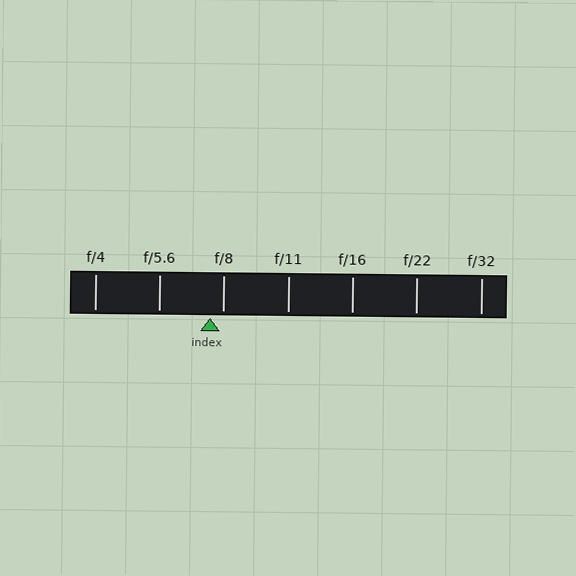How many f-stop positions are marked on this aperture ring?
There are 7 f-stop positions marked.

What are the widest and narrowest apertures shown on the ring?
The widest aperture shown is f/4 and the narrowest is f/32.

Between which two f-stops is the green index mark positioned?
The index mark is between f/5.6 and f/8.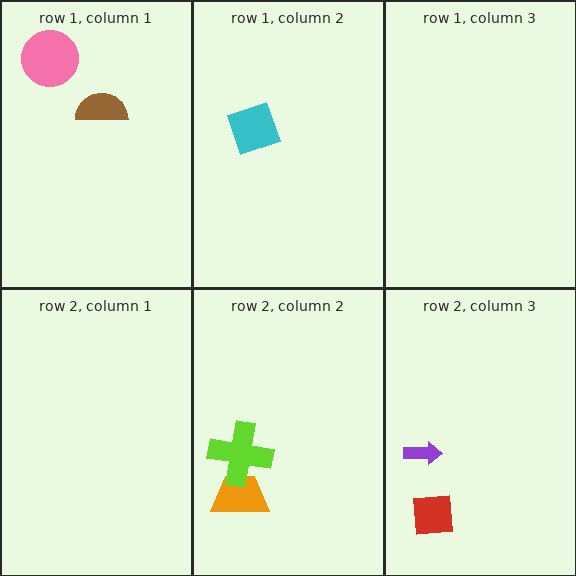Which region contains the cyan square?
The row 1, column 2 region.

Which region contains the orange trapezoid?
The row 2, column 2 region.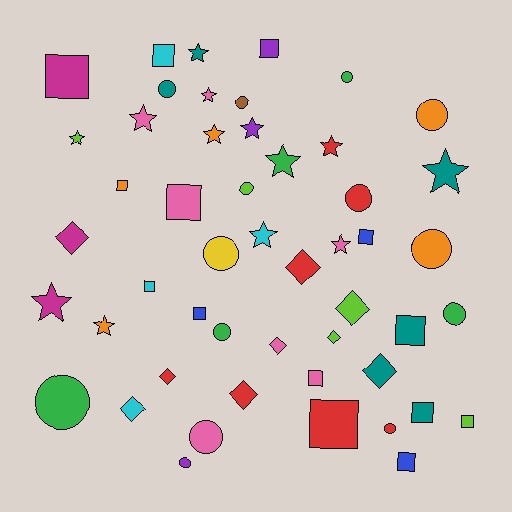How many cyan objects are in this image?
There are 4 cyan objects.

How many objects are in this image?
There are 50 objects.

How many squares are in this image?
There are 14 squares.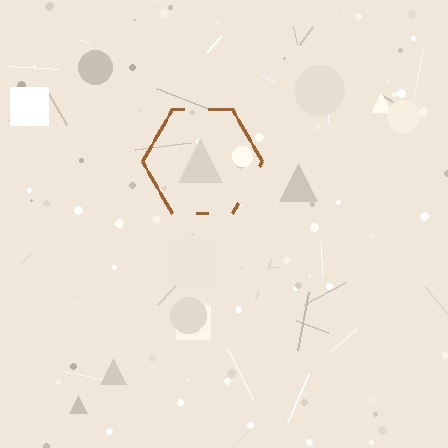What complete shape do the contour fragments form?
The contour fragments form a hexagon.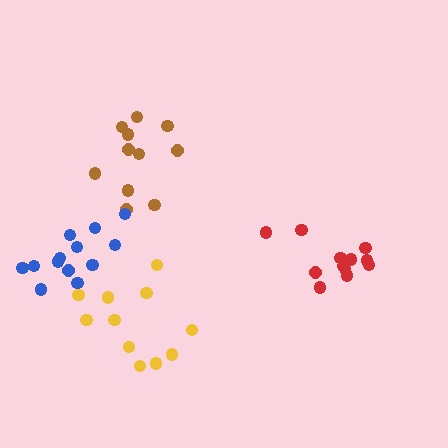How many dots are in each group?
Group 1: 11 dots, Group 2: 11 dots, Group 3: 12 dots, Group 4: 13 dots (47 total).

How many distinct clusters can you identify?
There are 4 distinct clusters.